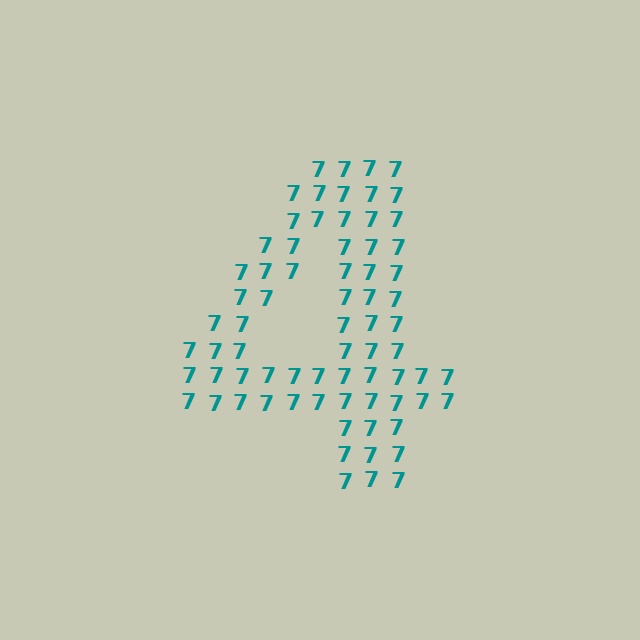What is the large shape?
The large shape is the digit 4.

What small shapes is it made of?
It is made of small digit 7's.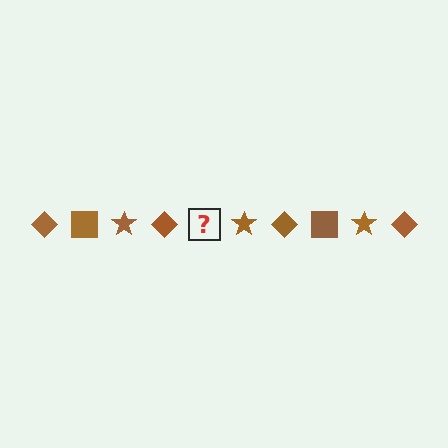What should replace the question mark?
The question mark should be replaced with a brown square.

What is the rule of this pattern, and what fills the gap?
The rule is that the pattern cycles through diamond, square, star shapes in brown. The gap should be filled with a brown square.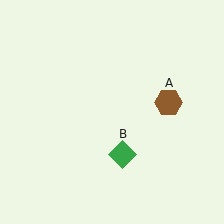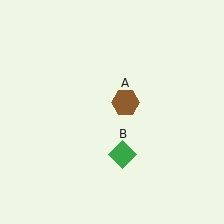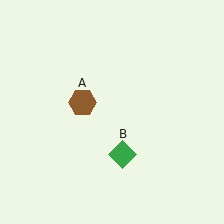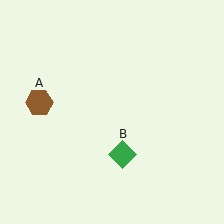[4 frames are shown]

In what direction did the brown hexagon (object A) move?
The brown hexagon (object A) moved left.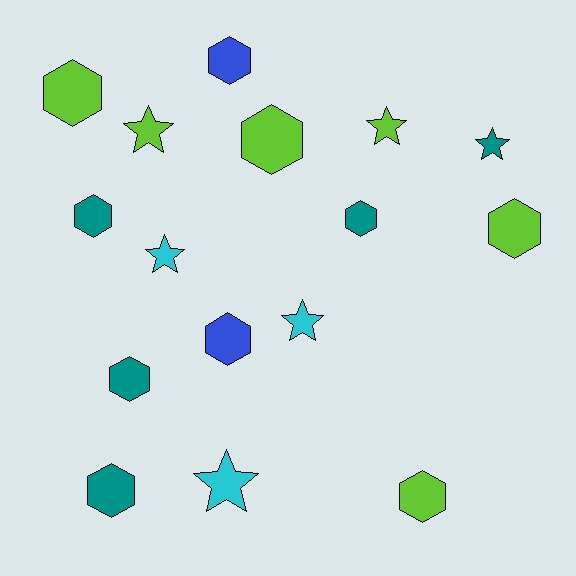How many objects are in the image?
There are 16 objects.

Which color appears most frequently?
Lime, with 6 objects.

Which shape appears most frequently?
Hexagon, with 10 objects.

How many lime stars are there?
There are 2 lime stars.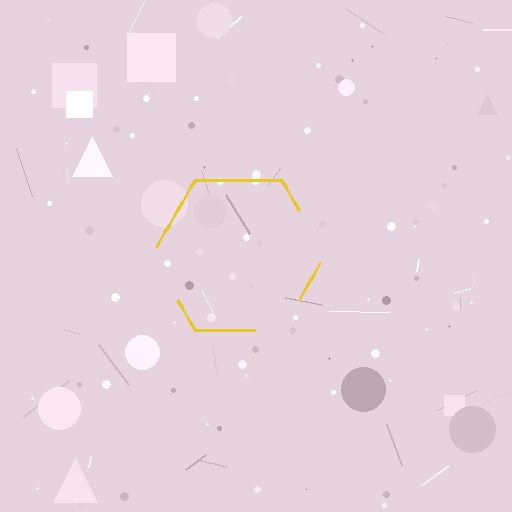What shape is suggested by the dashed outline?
The dashed outline suggests a hexagon.